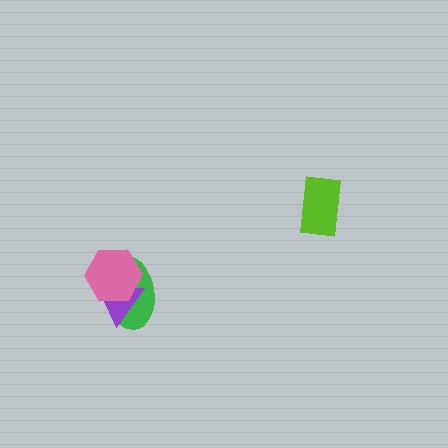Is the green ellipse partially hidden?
Yes, it is partially covered by another shape.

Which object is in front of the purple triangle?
The pink hexagon is in front of the purple triangle.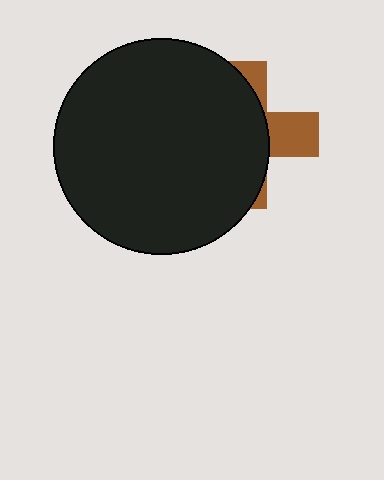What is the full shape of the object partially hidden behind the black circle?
The partially hidden object is a brown cross.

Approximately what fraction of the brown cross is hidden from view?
Roughly 69% of the brown cross is hidden behind the black circle.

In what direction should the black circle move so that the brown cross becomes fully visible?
The black circle should move left. That is the shortest direction to clear the overlap and leave the brown cross fully visible.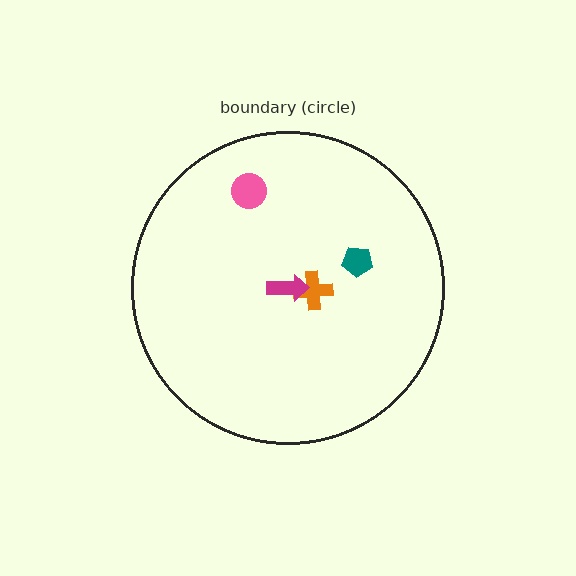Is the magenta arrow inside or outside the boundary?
Inside.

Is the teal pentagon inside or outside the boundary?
Inside.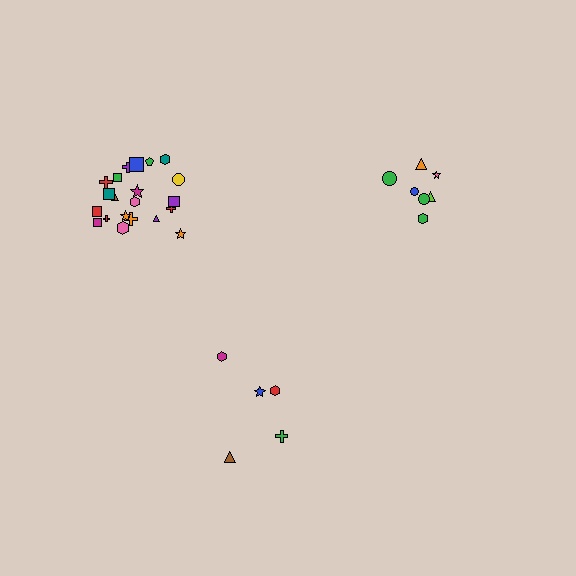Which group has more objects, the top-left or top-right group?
The top-left group.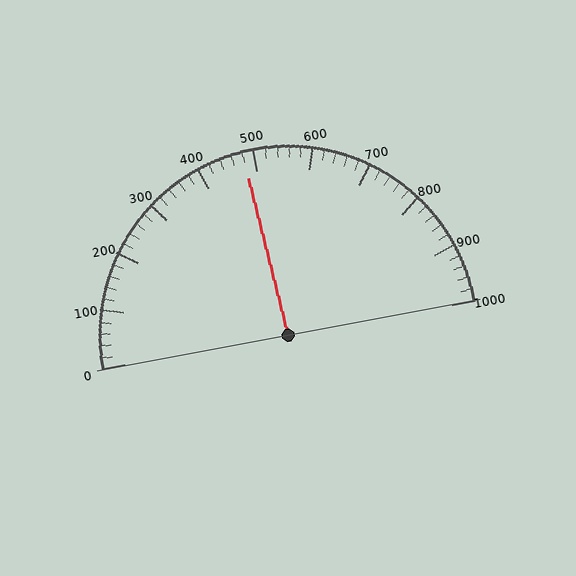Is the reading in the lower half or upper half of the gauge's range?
The reading is in the lower half of the range (0 to 1000).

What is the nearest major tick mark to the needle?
The nearest major tick mark is 500.